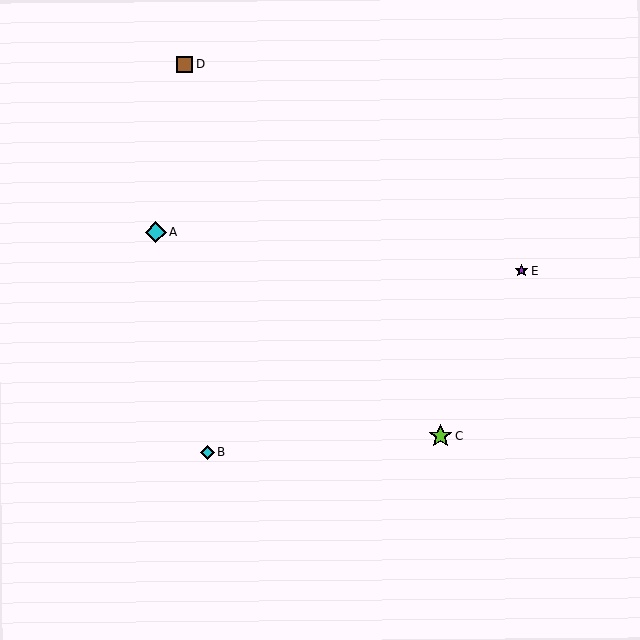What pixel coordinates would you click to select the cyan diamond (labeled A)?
Click at (156, 232) to select the cyan diamond A.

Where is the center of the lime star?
The center of the lime star is at (441, 436).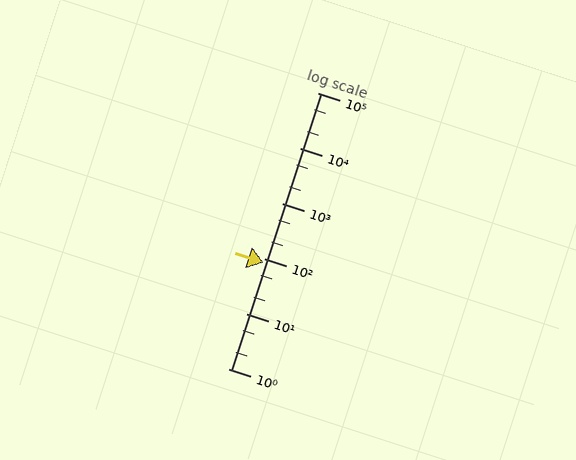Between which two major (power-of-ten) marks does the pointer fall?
The pointer is between 10 and 100.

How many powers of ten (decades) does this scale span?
The scale spans 5 decades, from 1 to 100000.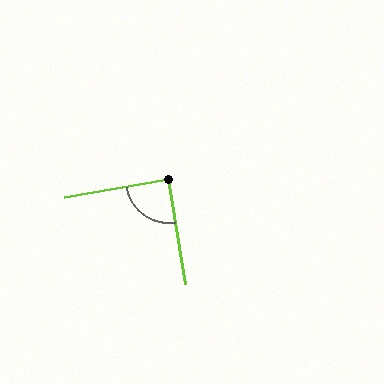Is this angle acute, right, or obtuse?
It is approximately a right angle.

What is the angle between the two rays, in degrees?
Approximately 89 degrees.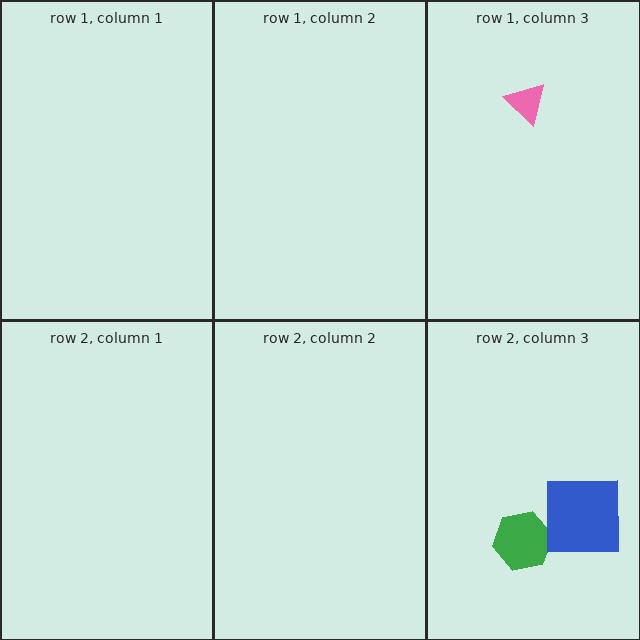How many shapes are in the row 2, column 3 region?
2.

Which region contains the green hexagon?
The row 2, column 3 region.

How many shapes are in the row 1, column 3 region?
1.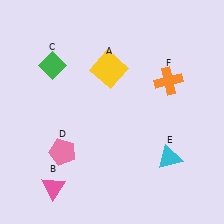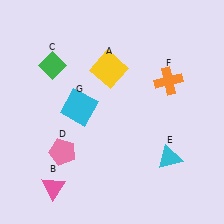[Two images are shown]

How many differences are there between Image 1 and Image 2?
There is 1 difference between the two images.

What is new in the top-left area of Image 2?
A cyan square (G) was added in the top-left area of Image 2.